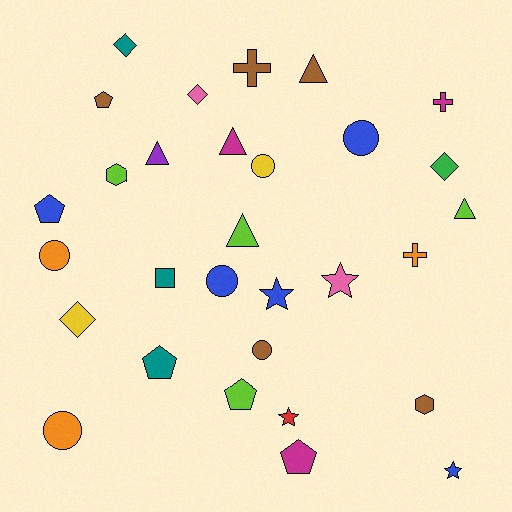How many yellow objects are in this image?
There are 2 yellow objects.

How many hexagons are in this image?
There are 2 hexagons.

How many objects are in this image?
There are 30 objects.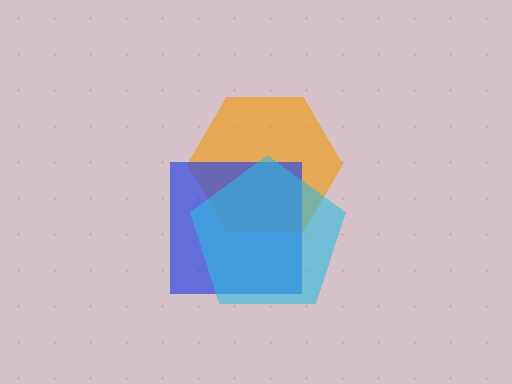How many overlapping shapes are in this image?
There are 3 overlapping shapes in the image.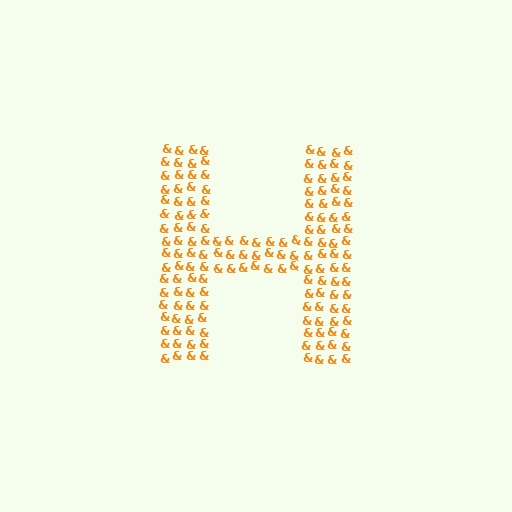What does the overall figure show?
The overall figure shows the letter H.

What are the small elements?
The small elements are ampersands.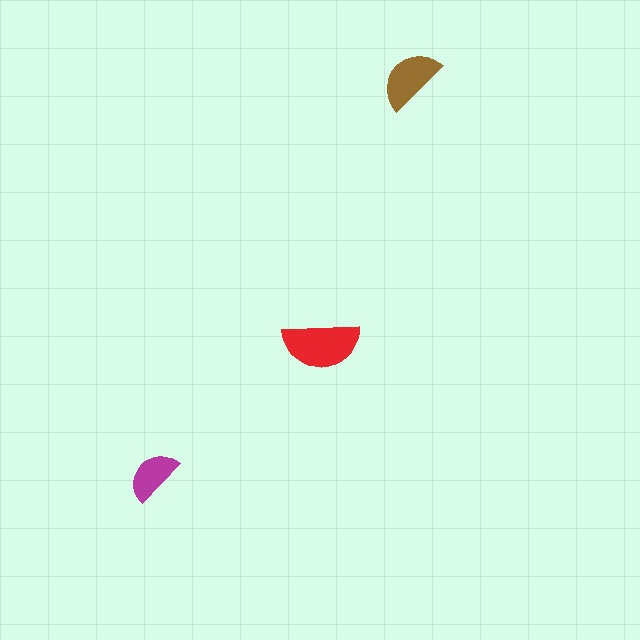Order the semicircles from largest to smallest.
the red one, the brown one, the magenta one.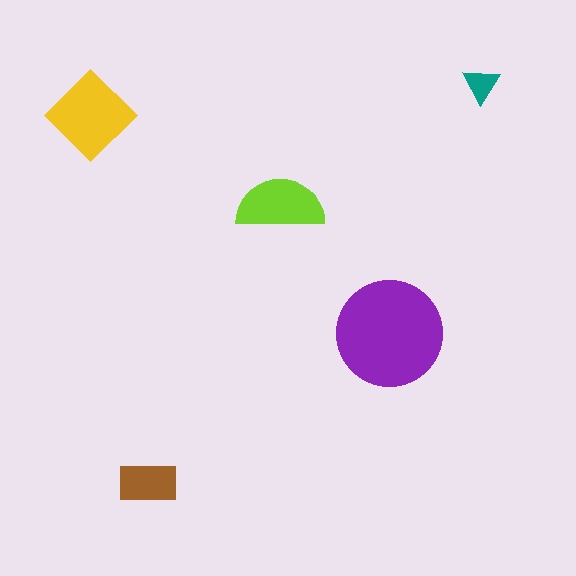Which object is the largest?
The purple circle.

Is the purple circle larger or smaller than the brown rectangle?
Larger.